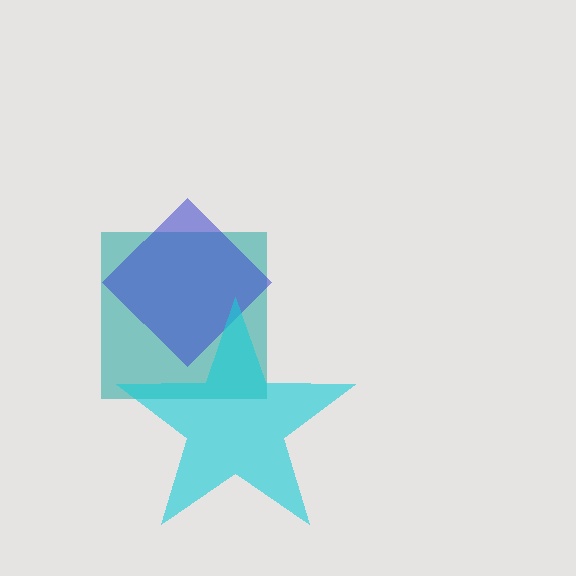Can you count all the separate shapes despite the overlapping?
Yes, there are 3 separate shapes.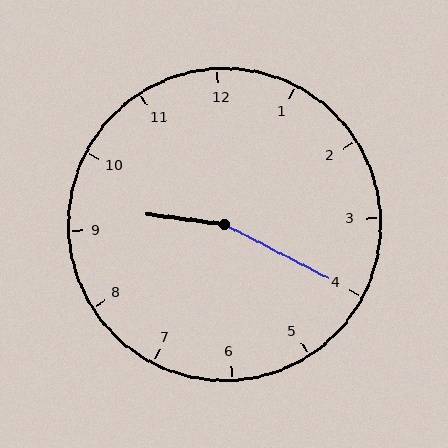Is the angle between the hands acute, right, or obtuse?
It is obtuse.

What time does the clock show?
9:20.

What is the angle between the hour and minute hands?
Approximately 160 degrees.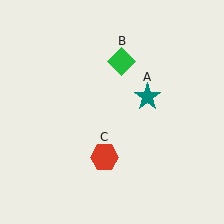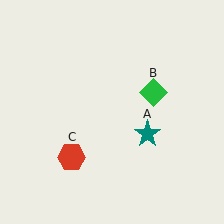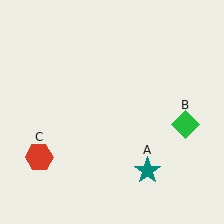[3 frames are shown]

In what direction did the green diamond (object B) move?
The green diamond (object B) moved down and to the right.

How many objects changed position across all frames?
3 objects changed position: teal star (object A), green diamond (object B), red hexagon (object C).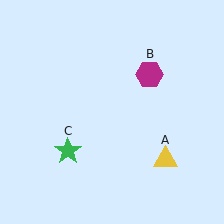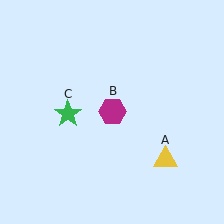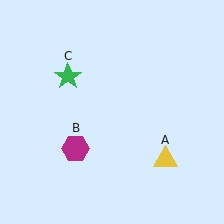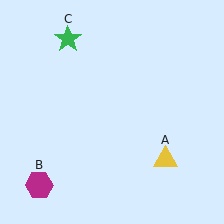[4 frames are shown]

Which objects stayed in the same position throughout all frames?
Yellow triangle (object A) remained stationary.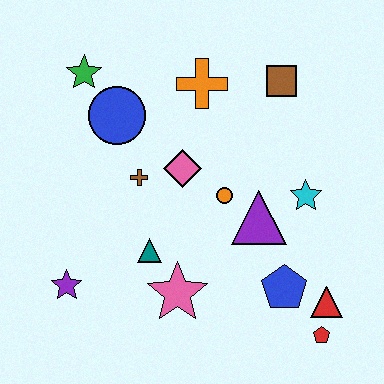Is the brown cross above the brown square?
No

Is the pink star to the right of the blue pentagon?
No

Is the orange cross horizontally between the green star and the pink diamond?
No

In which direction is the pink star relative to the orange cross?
The pink star is below the orange cross.